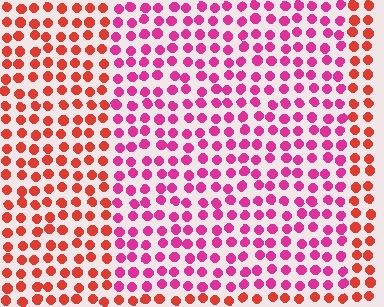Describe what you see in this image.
The image is filled with small red elements in a uniform arrangement. A rectangle-shaped region is visible where the elements are tinted to a slightly different hue, forming a subtle color boundary.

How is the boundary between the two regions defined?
The boundary is defined purely by a slight shift in hue (about 40 degrees). Spacing, size, and orientation are identical on both sides.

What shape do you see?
I see a rectangle.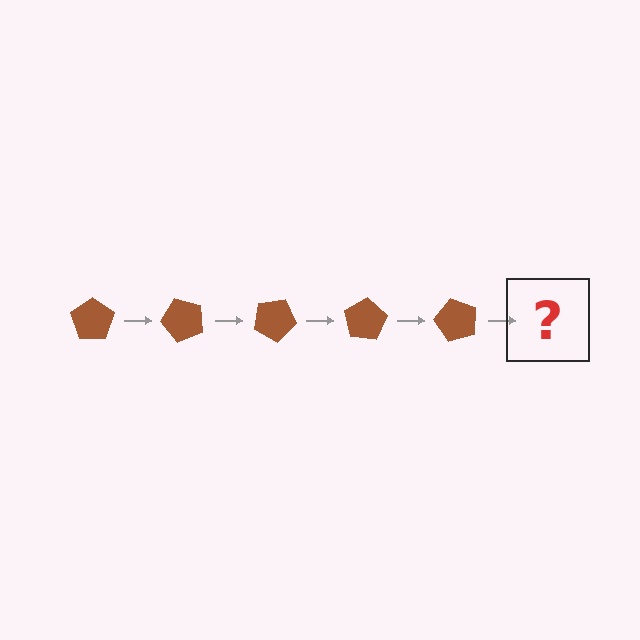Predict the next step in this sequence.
The next step is a brown pentagon rotated 250 degrees.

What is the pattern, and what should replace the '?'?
The pattern is that the pentagon rotates 50 degrees each step. The '?' should be a brown pentagon rotated 250 degrees.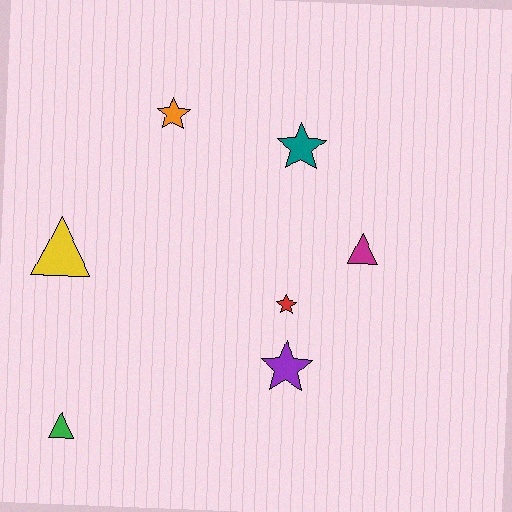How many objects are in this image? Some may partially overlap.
There are 7 objects.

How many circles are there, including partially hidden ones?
There are no circles.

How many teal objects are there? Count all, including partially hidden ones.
There is 1 teal object.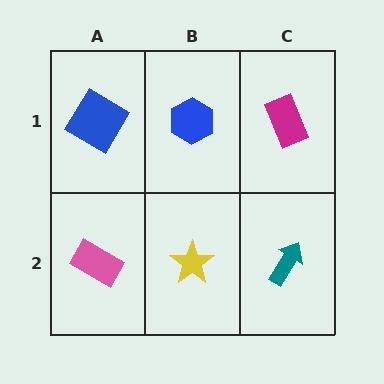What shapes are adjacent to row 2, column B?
A blue hexagon (row 1, column B), a pink rectangle (row 2, column A), a teal arrow (row 2, column C).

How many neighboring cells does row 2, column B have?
3.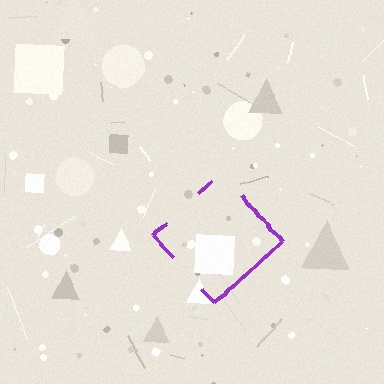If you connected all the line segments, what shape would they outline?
They would outline a diamond.